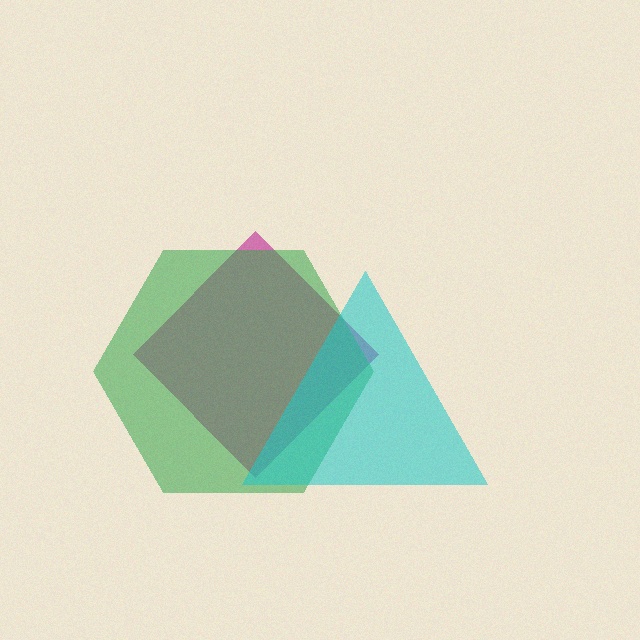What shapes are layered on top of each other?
The layered shapes are: a magenta diamond, a green hexagon, a cyan triangle.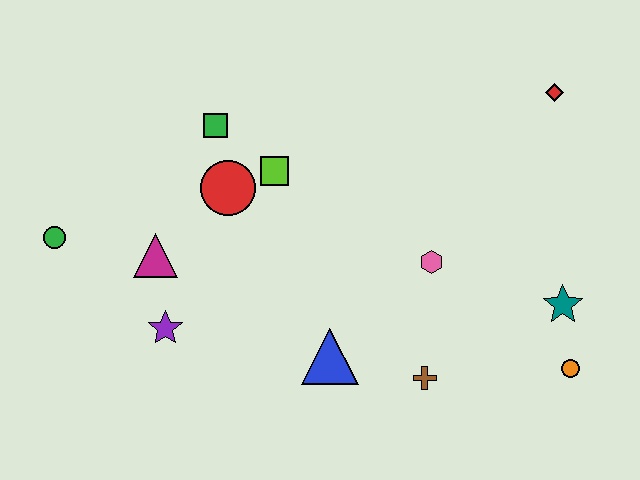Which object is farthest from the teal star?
The green circle is farthest from the teal star.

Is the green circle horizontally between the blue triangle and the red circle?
No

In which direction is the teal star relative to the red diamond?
The teal star is below the red diamond.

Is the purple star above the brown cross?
Yes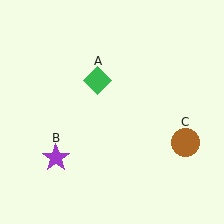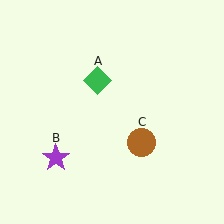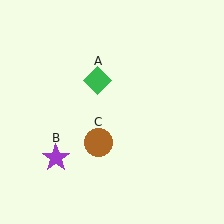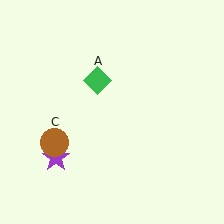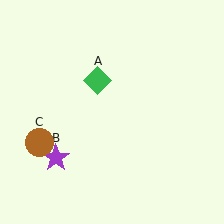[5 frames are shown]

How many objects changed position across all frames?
1 object changed position: brown circle (object C).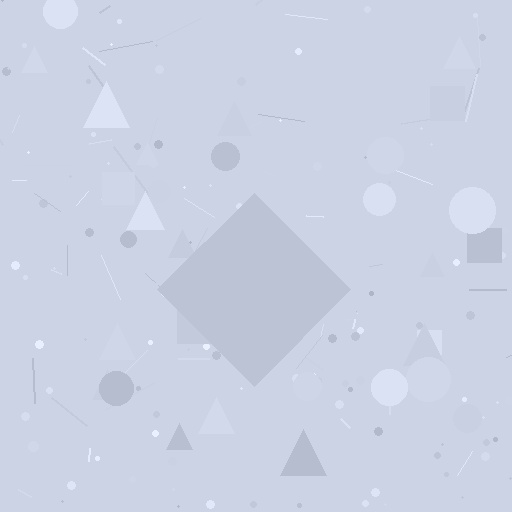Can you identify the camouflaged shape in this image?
The camouflaged shape is a diamond.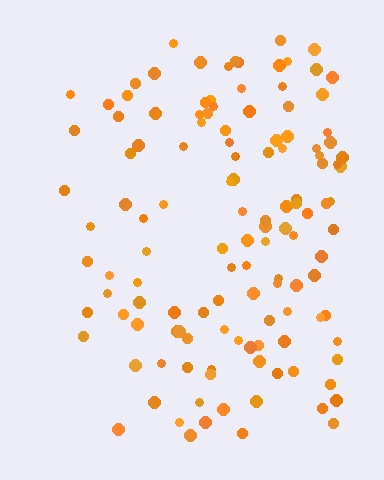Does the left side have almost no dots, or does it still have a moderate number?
Still a moderate number, just noticeably fewer than the right.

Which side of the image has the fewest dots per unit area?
The left.